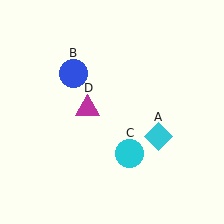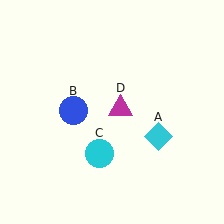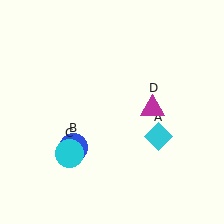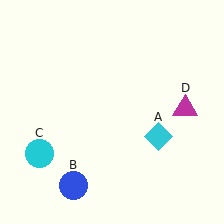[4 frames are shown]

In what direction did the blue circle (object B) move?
The blue circle (object B) moved down.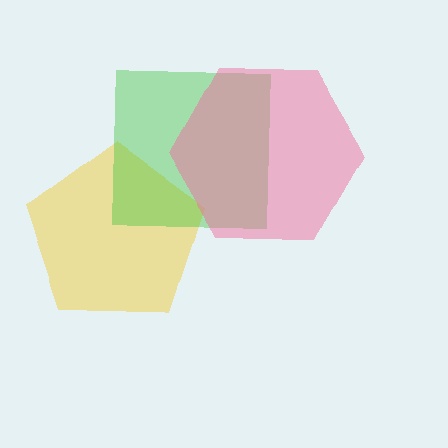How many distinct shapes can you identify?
There are 3 distinct shapes: a yellow pentagon, a green square, a pink hexagon.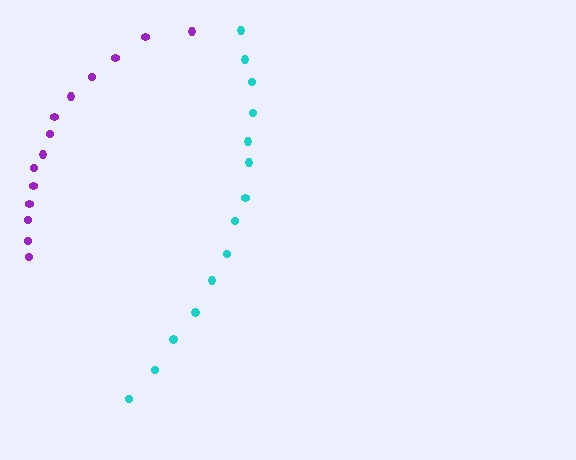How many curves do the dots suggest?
There are 2 distinct paths.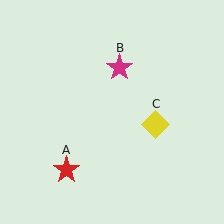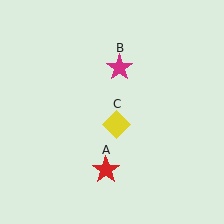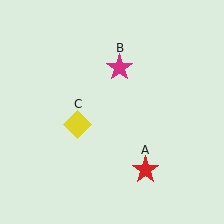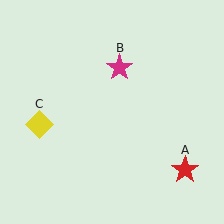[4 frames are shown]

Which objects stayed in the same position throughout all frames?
Magenta star (object B) remained stationary.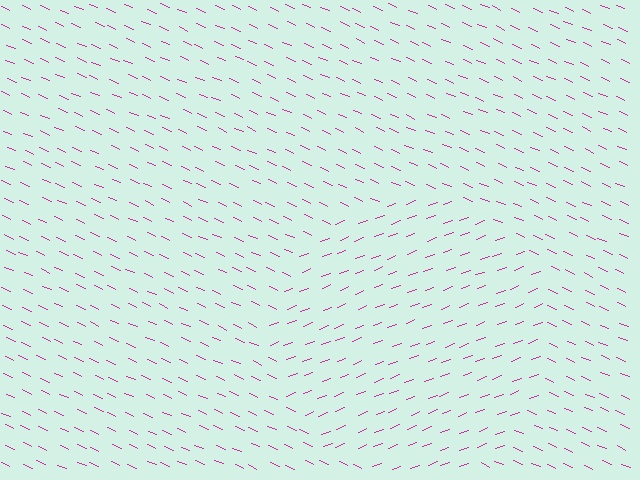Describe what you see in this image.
The image is filled with small magenta line segments. A circle region in the image has lines oriented differently from the surrounding lines, creating a visible texture boundary.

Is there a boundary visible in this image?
Yes, there is a texture boundary formed by a change in line orientation.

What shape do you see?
I see a circle.